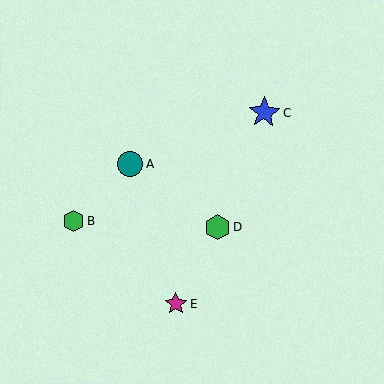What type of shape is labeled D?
Shape D is a green hexagon.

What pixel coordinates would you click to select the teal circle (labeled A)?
Click at (130, 164) to select the teal circle A.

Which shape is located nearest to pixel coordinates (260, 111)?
The blue star (labeled C) at (264, 112) is nearest to that location.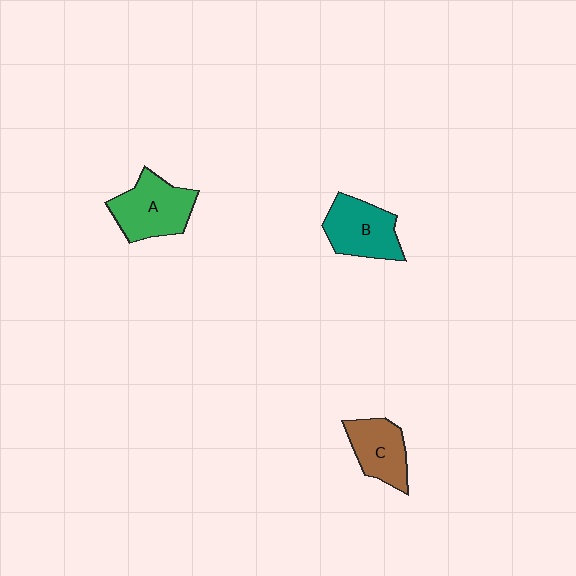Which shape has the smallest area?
Shape C (brown).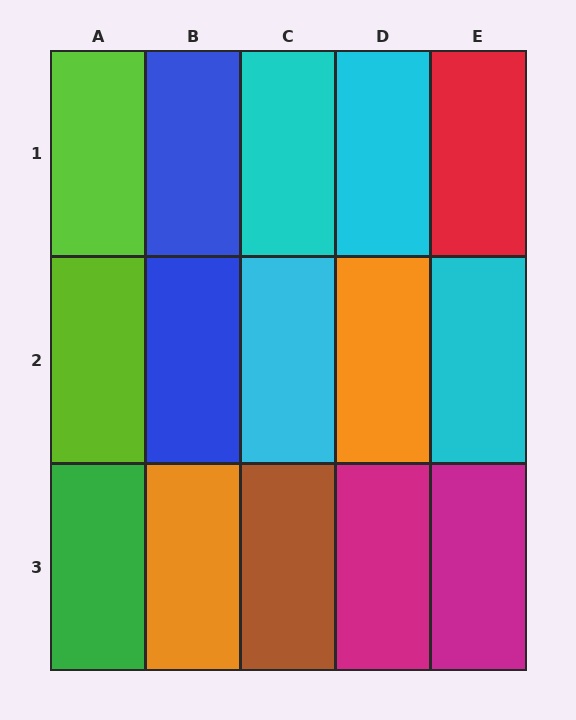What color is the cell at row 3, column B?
Orange.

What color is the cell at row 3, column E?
Magenta.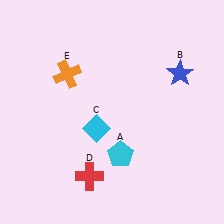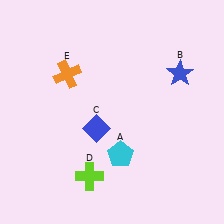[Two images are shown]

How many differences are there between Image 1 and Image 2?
There are 2 differences between the two images.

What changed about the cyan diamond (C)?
In Image 1, C is cyan. In Image 2, it changed to blue.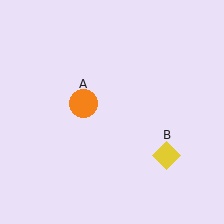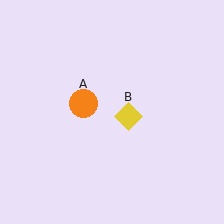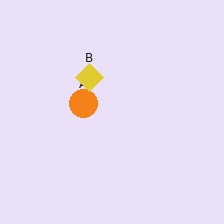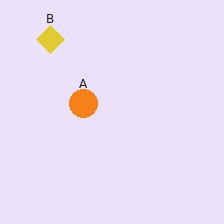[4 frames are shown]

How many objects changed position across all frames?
1 object changed position: yellow diamond (object B).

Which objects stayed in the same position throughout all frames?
Orange circle (object A) remained stationary.